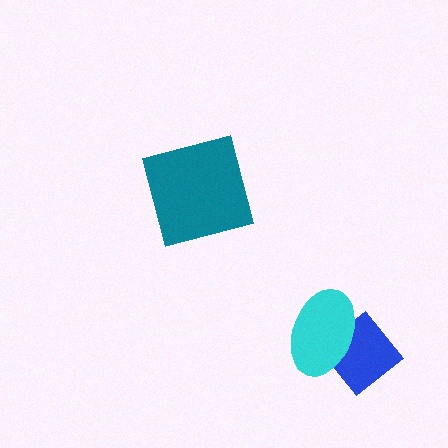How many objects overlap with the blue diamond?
1 object overlaps with the blue diamond.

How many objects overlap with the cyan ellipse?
1 object overlaps with the cyan ellipse.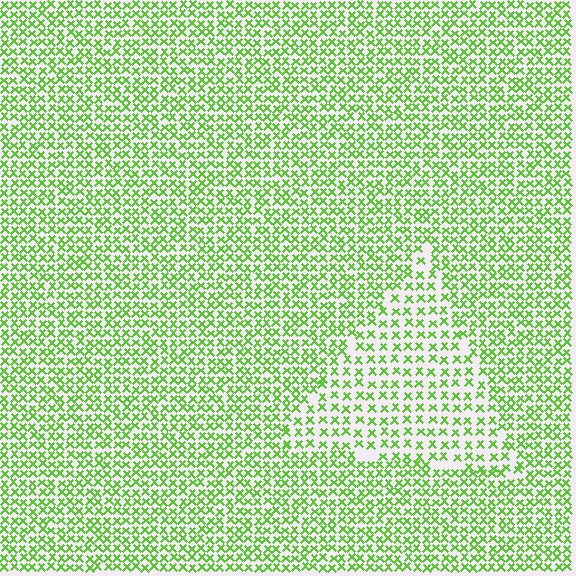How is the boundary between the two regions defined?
The boundary is defined by a change in element density (approximately 1.7x ratio). All elements are the same color, size, and shape.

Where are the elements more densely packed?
The elements are more densely packed outside the triangle boundary.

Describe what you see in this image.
The image contains small lime elements arranged at two different densities. A triangle-shaped region is visible where the elements are less densely packed than the surrounding area.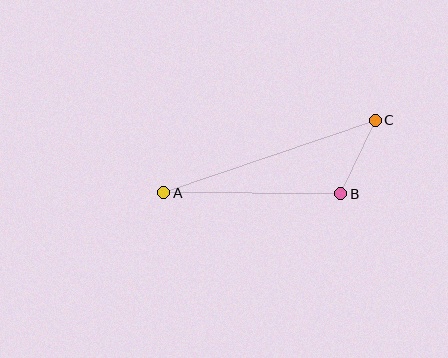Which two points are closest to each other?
Points B and C are closest to each other.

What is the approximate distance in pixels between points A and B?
The distance between A and B is approximately 177 pixels.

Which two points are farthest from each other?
Points A and C are farthest from each other.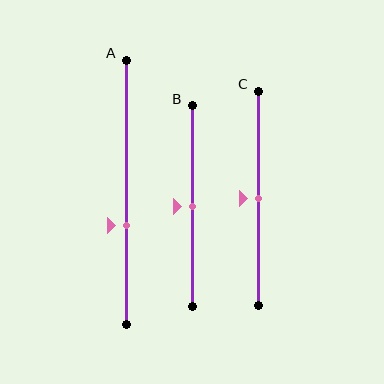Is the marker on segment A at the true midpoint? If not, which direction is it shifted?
No, the marker on segment A is shifted downward by about 13% of the segment length.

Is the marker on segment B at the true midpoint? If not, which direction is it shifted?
Yes, the marker on segment B is at the true midpoint.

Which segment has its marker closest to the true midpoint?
Segment B has its marker closest to the true midpoint.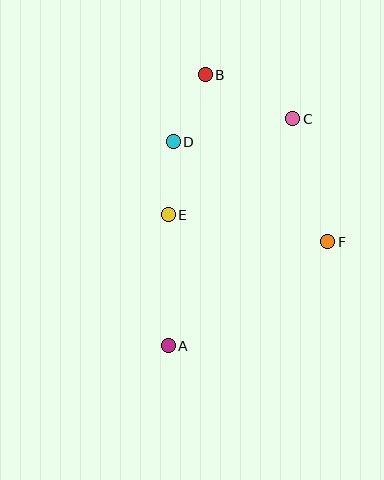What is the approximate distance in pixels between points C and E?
The distance between C and E is approximately 157 pixels.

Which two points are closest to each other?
Points D and E are closest to each other.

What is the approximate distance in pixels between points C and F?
The distance between C and F is approximately 128 pixels.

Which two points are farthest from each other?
Points A and B are farthest from each other.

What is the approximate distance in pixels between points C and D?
The distance between C and D is approximately 122 pixels.